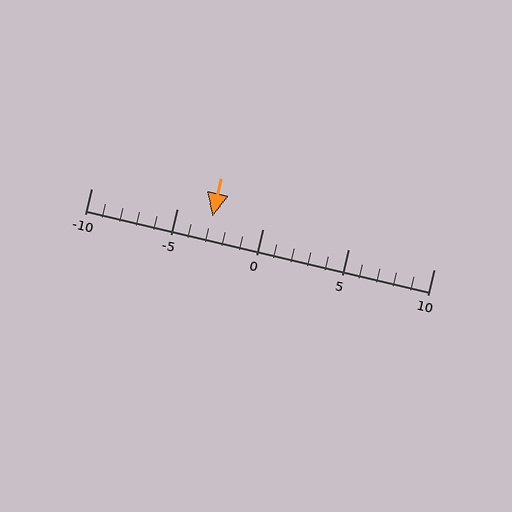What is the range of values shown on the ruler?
The ruler shows values from -10 to 10.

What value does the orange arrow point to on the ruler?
The orange arrow points to approximately -3.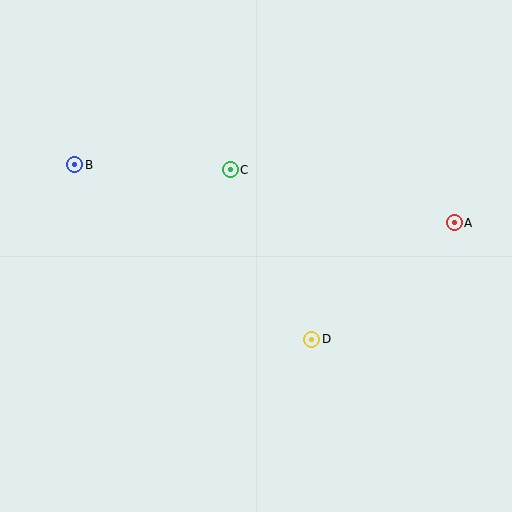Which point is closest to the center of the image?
Point C at (230, 170) is closest to the center.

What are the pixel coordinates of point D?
Point D is at (312, 339).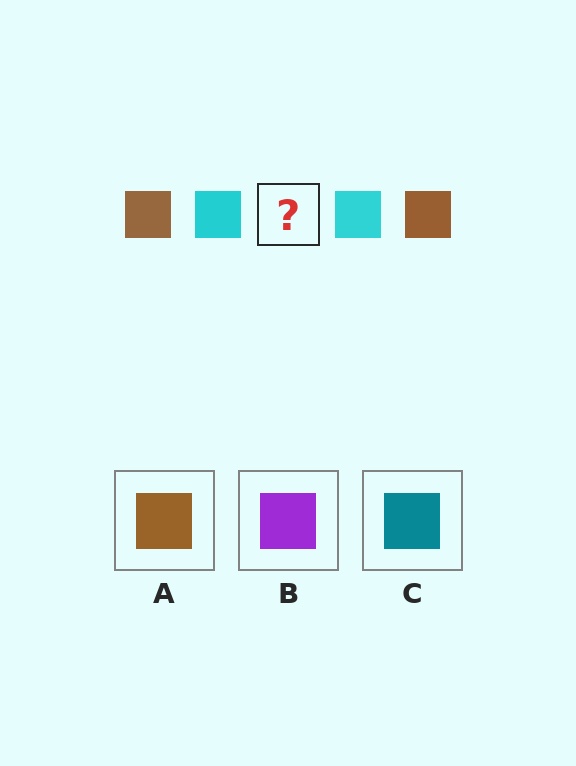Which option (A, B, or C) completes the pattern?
A.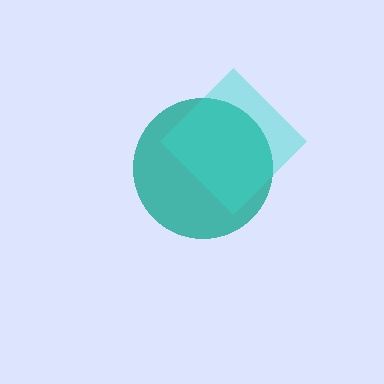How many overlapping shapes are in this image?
There are 2 overlapping shapes in the image.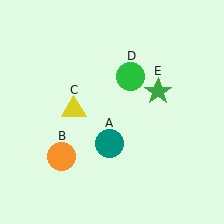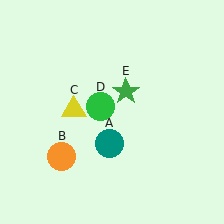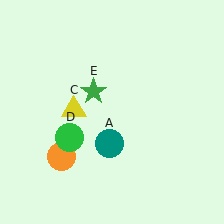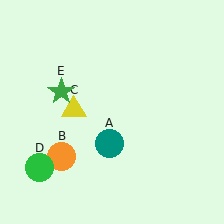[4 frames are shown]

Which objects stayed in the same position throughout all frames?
Teal circle (object A) and orange circle (object B) and yellow triangle (object C) remained stationary.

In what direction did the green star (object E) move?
The green star (object E) moved left.